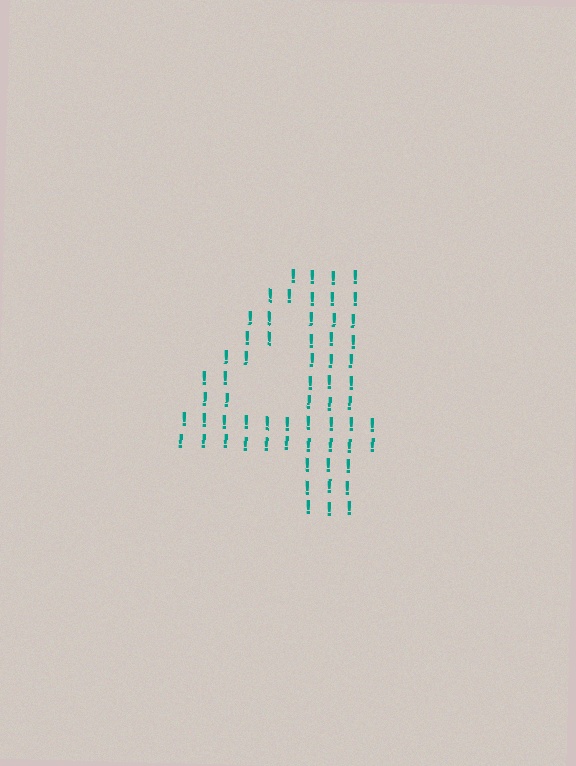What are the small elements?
The small elements are exclamation marks.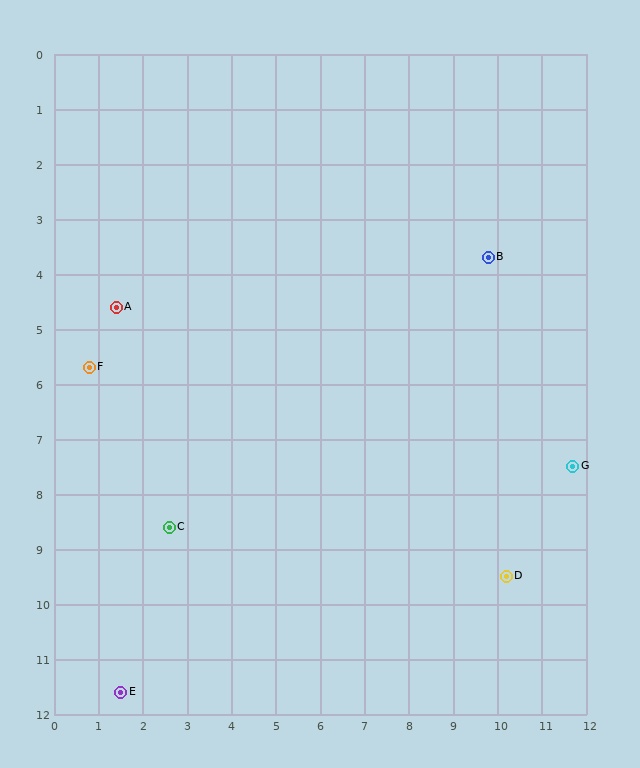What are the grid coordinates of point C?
Point C is at approximately (2.6, 8.6).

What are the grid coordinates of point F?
Point F is at approximately (0.8, 5.7).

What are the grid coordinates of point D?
Point D is at approximately (10.2, 9.5).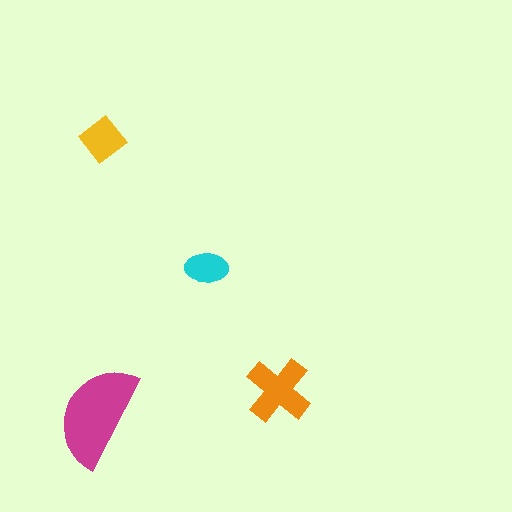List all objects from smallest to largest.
The cyan ellipse, the yellow diamond, the orange cross, the magenta semicircle.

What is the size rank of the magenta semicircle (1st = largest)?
1st.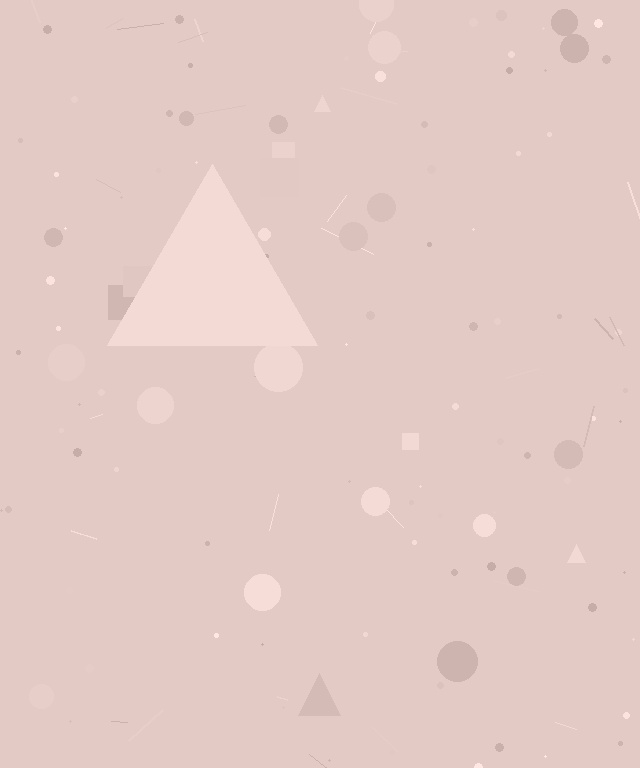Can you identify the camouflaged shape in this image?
The camouflaged shape is a triangle.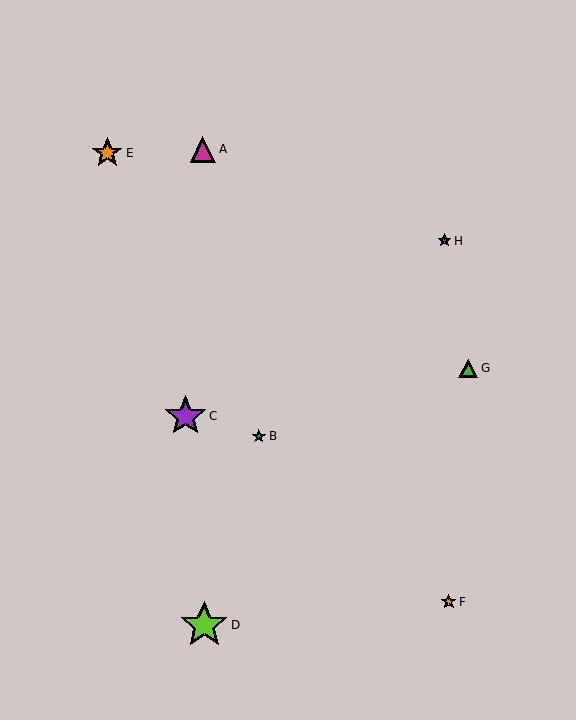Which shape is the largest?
The lime star (labeled D) is the largest.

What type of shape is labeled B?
Shape B is a teal star.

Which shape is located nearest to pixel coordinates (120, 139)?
The orange star (labeled E) at (107, 153) is nearest to that location.